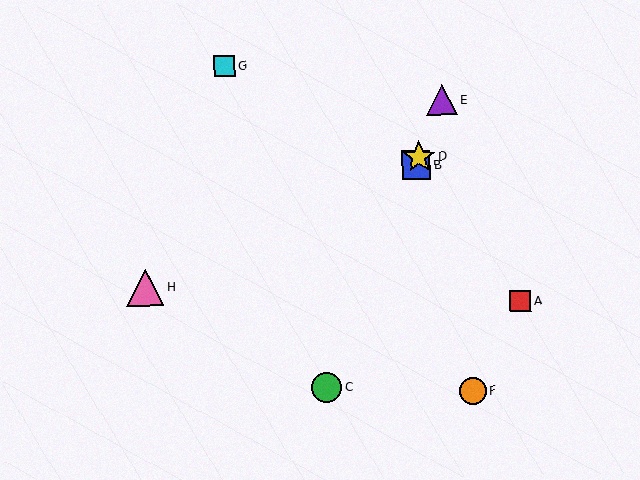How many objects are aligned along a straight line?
4 objects (B, C, D, E) are aligned along a straight line.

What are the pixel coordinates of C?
Object C is at (327, 387).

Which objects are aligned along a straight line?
Objects B, C, D, E are aligned along a straight line.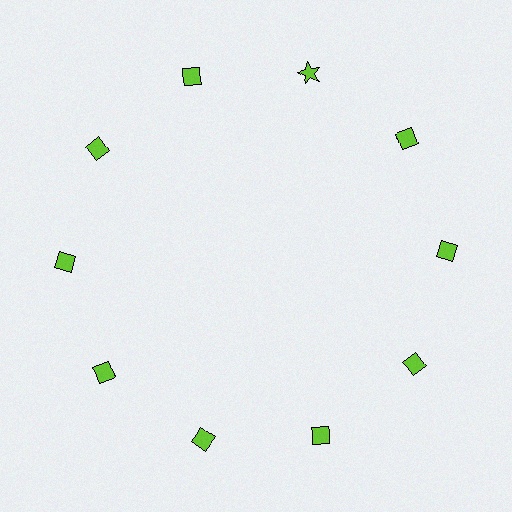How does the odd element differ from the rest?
It has a different shape: star instead of diamond.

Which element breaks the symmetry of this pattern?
The lime star at roughly the 1 o'clock position breaks the symmetry. All other shapes are lime diamonds.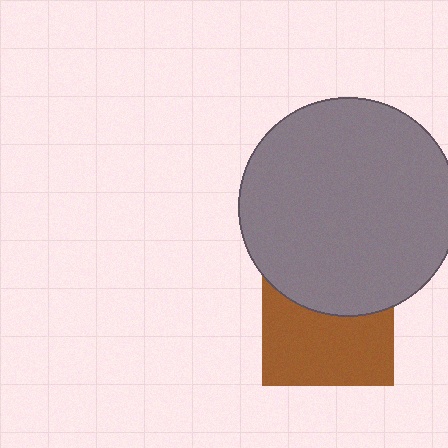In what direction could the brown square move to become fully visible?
The brown square could move down. That would shift it out from behind the gray circle entirely.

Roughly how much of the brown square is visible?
About half of it is visible (roughly 59%).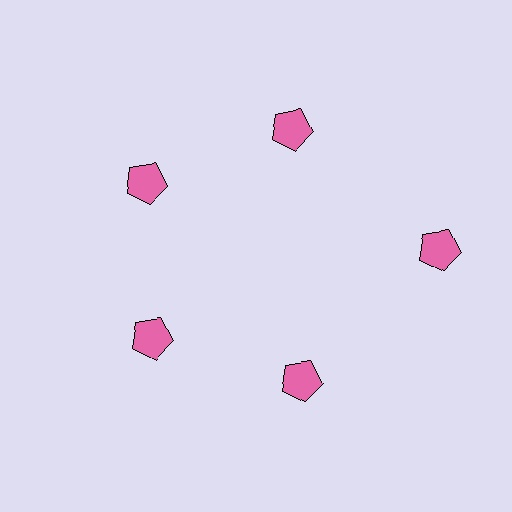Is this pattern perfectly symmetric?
No. The 5 pink pentagons are arranged in a ring, but one element near the 3 o'clock position is pushed outward from the center, breaking the 5-fold rotational symmetry.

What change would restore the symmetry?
The symmetry would be restored by moving it inward, back onto the ring so that all 5 pentagons sit at equal angles and equal distance from the center.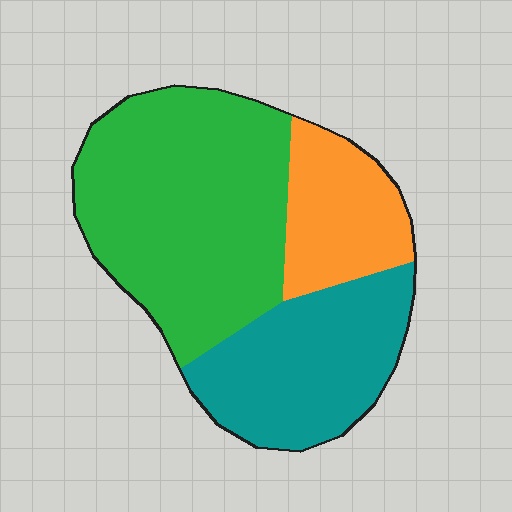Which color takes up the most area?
Green, at roughly 50%.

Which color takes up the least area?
Orange, at roughly 20%.